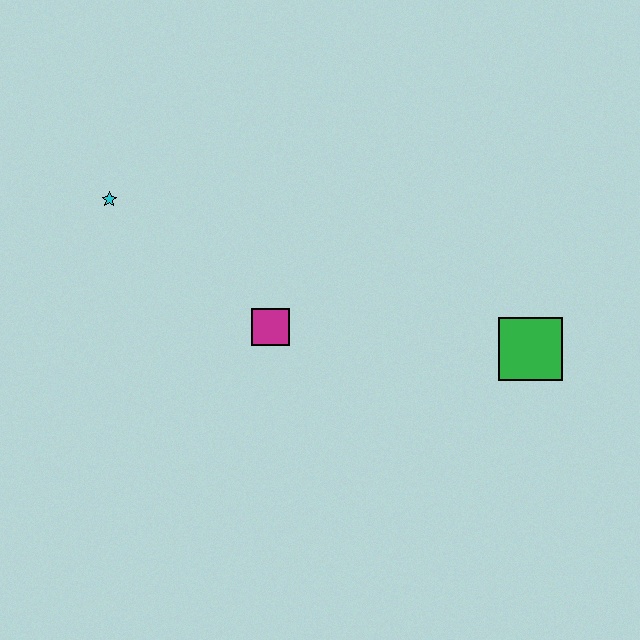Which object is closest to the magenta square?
The cyan star is closest to the magenta square.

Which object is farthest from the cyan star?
The green square is farthest from the cyan star.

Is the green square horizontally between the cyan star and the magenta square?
No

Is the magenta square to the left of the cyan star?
No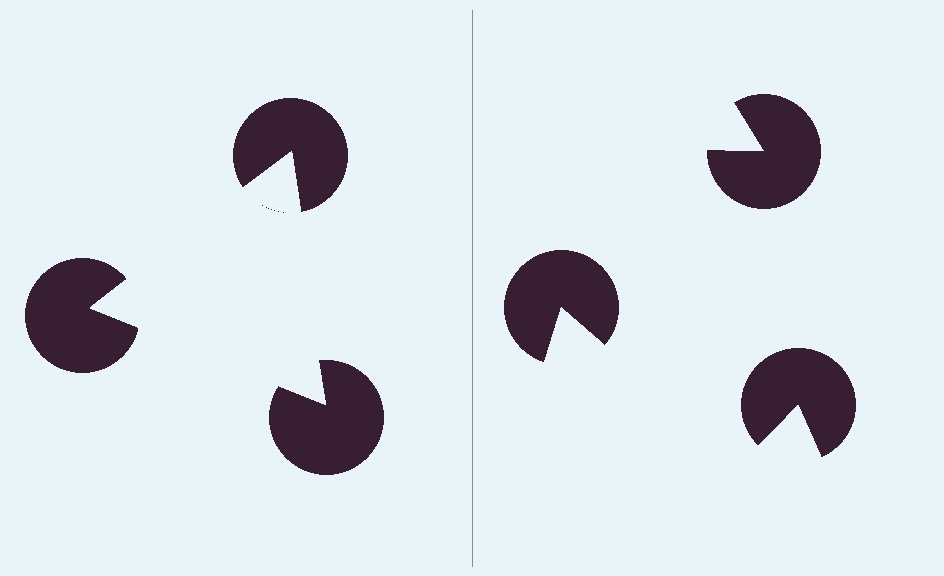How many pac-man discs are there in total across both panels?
6 — 3 on each side.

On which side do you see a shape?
An illusory triangle appears on the left side. On the right side the wedge cuts are rotated, so no coherent shape forms.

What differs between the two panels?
The pac-man discs are positioned identically on both sides; only the wedge orientations differ. On the left they align to a triangle; on the right they are misaligned.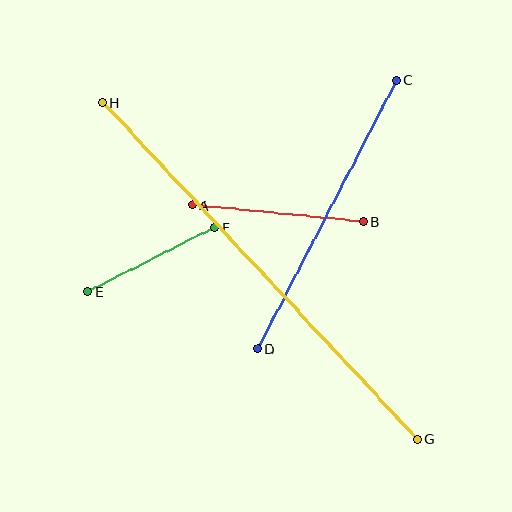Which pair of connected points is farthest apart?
Points G and H are farthest apart.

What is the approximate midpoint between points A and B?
The midpoint is at approximately (278, 213) pixels.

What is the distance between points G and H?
The distance is approximately 461 pixels.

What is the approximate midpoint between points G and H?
The midpoint is at approximately (260, 271) pixels.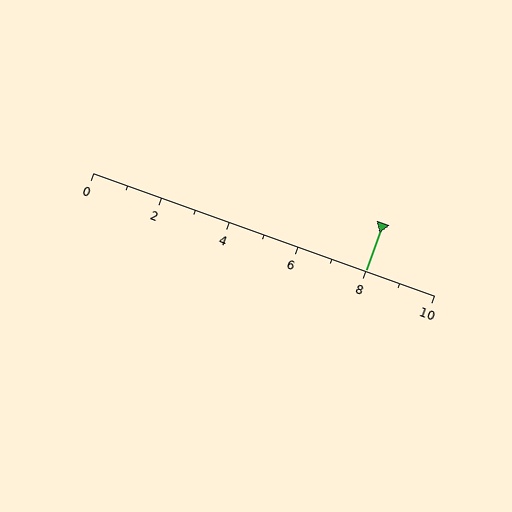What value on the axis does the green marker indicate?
The marker indicates approximately 8.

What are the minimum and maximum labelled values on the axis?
The axis runs from 0 to 10.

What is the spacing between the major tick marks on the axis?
The major ticks are spaced 2 apart.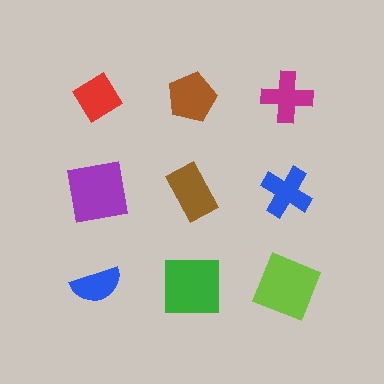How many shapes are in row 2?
3 shapes.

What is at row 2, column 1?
A purple square.